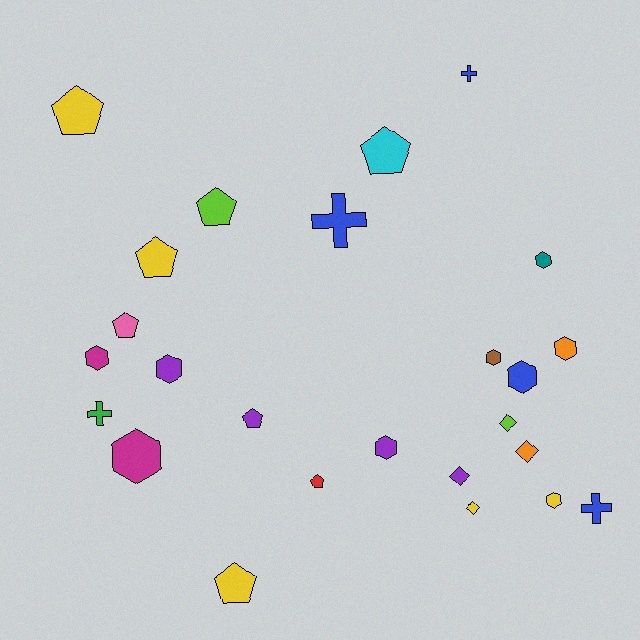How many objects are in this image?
There are 25 objects.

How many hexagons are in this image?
There are 9 hexagons.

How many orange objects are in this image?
There are 2 orange objects.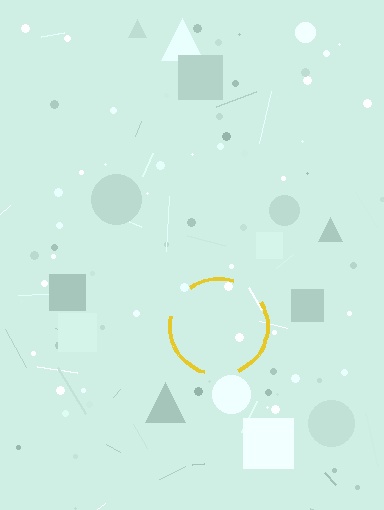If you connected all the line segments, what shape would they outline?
They would outline a circle.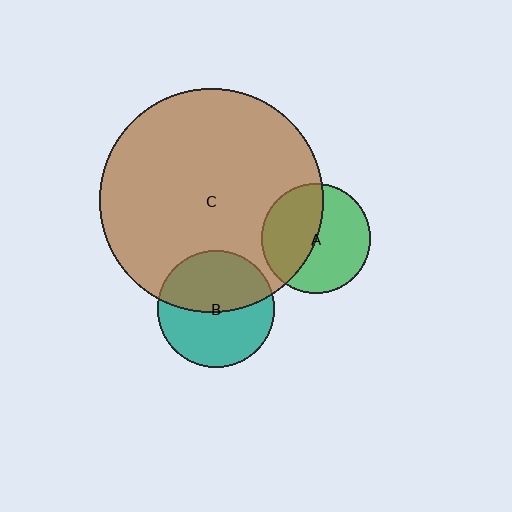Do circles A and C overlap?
Yes.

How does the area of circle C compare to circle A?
Approximately 4.1 times.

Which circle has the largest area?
Circle C (brown).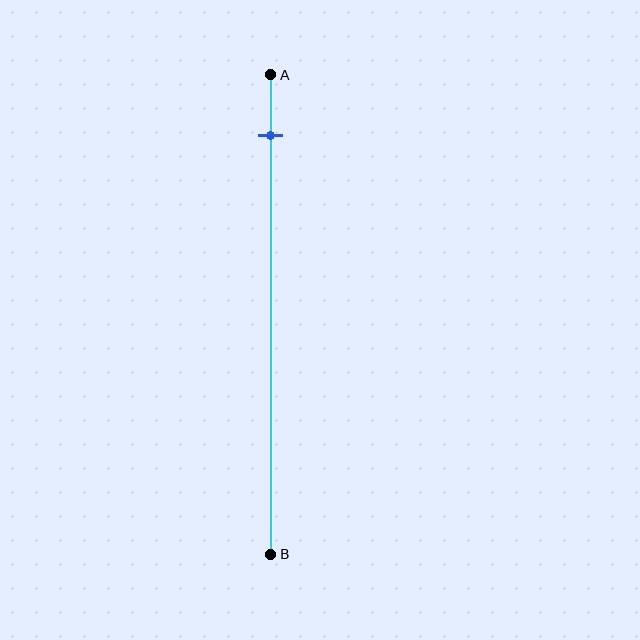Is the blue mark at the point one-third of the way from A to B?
No, the mark is at about 15% from A, not at the 33% one-third point.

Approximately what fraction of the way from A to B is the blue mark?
The blue mark is approximately 15% of the way from A to B.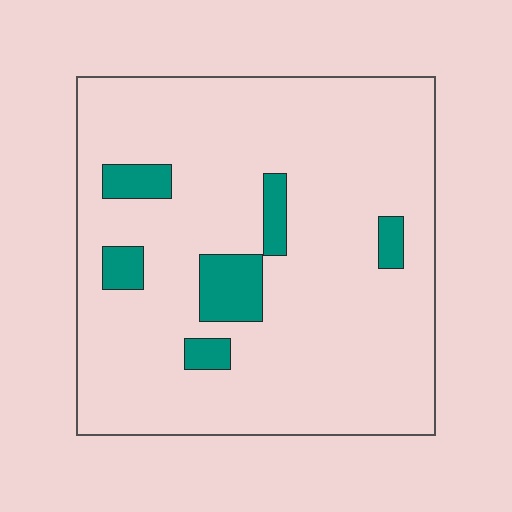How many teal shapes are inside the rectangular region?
6.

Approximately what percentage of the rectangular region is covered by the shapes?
Approximately 10%.